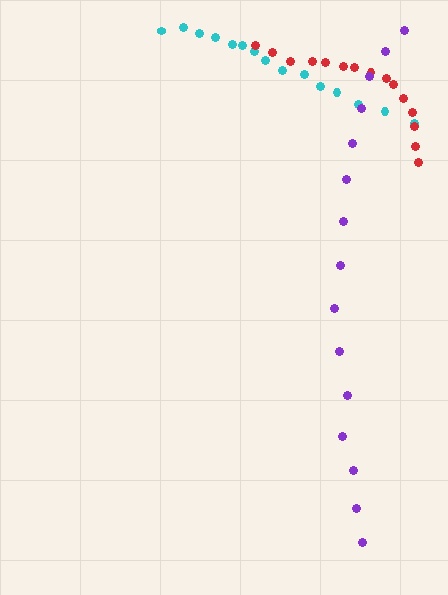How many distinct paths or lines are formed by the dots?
There are 3 distinct paths.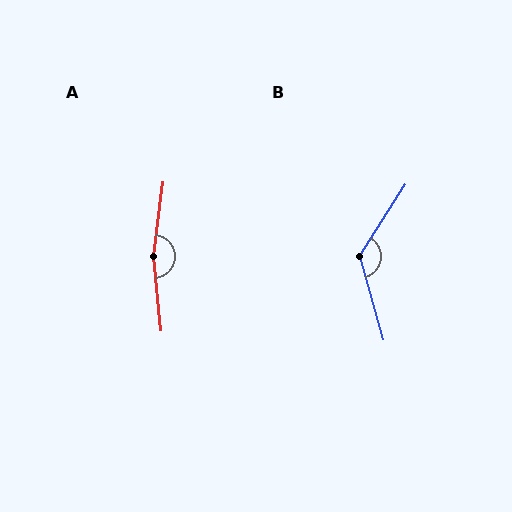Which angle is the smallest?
B, at approximately 132 degrees.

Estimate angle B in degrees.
Approximately 132 degrees.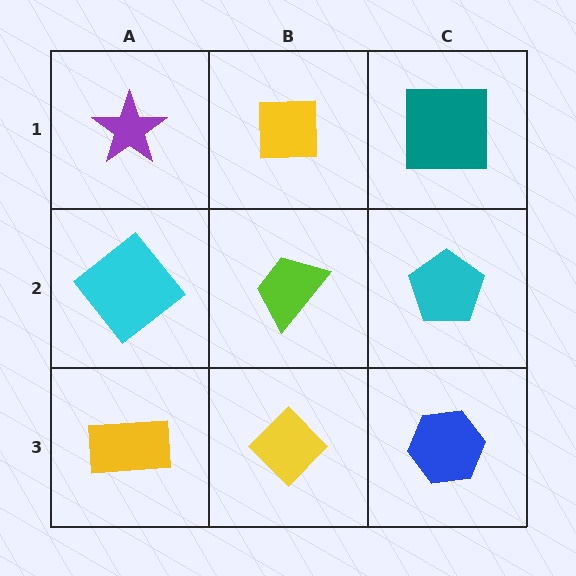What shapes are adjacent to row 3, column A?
A cyan diamond (row 2, column A), a yellow diamond (row 3, column B).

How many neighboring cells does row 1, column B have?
3.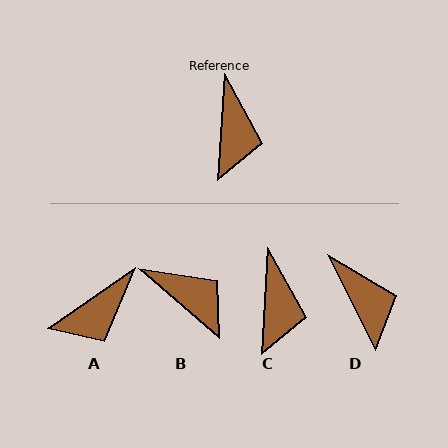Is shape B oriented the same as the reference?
No, it is off by about 53 degrees.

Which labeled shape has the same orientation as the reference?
C.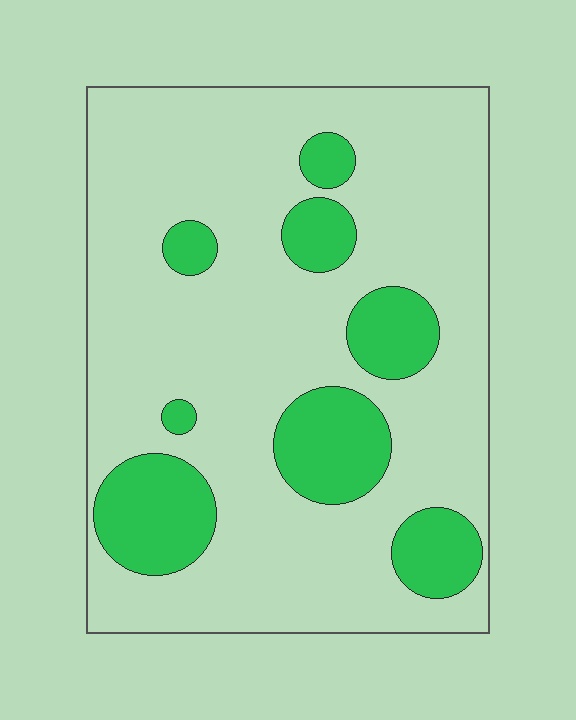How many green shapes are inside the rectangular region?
8.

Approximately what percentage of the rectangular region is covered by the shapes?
Approximately 20%.